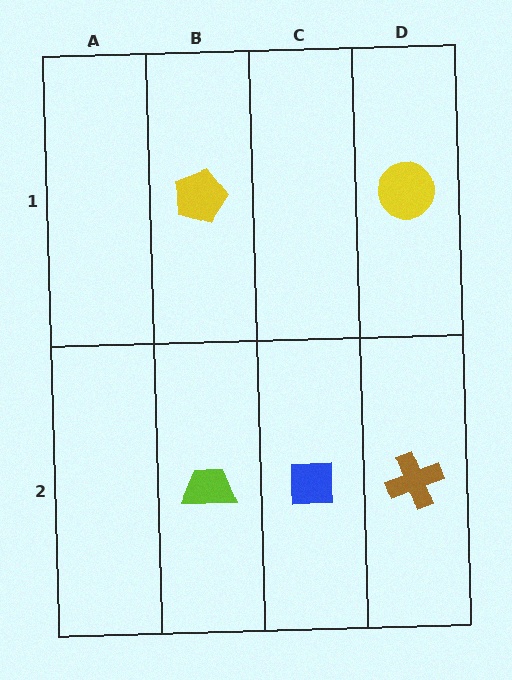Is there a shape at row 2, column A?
No, that cell is empty.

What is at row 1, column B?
A yellow pentagon.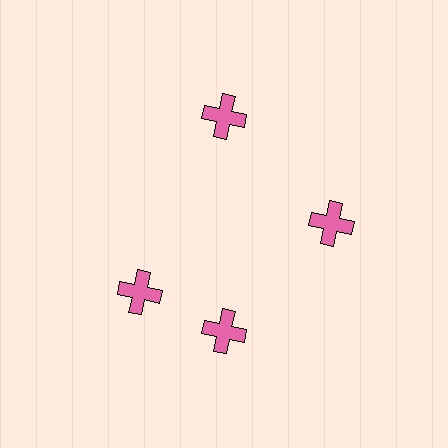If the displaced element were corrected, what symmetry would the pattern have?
It would have 4-fold rotational symmetry — the pattern would map onto itself every 90 degrees.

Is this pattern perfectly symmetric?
No. The 4 pink crosses are arranged in a ring, but one element near the 9 o'clock position is rotated out of alignment along the ring, breaking the 4-fold rotational symmetry.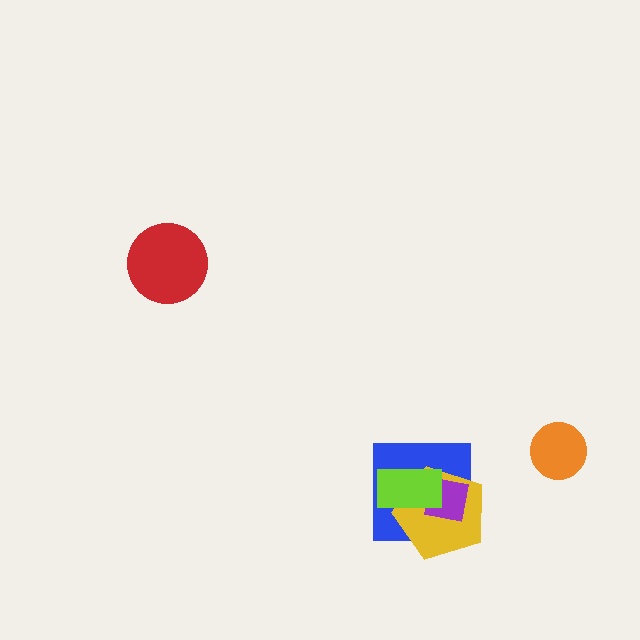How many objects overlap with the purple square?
3 objects overlap with the purple square.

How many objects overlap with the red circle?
0 objects overlap with the red circle.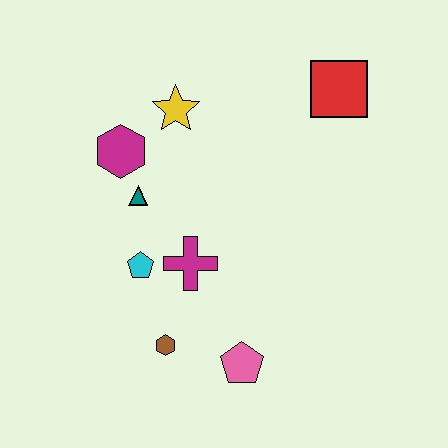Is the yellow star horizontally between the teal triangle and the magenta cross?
Yes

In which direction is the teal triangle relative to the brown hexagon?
The teal triangle is above the brown hexagon.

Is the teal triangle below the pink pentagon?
No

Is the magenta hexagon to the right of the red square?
No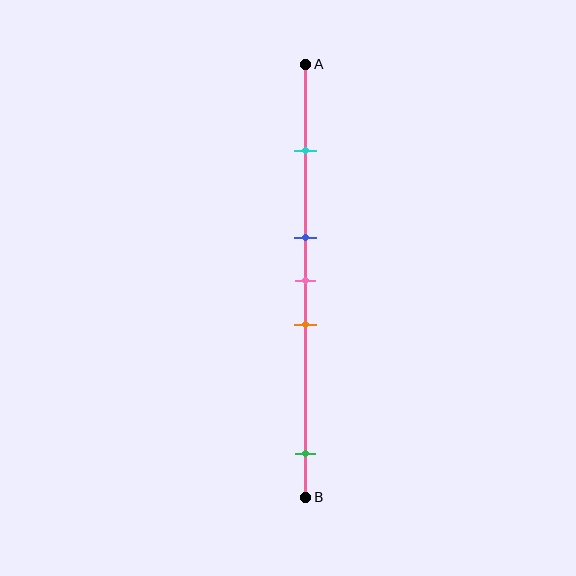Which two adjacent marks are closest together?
The blue and pink marks are the closest adjacent pair.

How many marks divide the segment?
There are 5 marks dividing the segment.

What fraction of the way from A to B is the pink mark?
The pink mark is approximately 50% (0.5) of the way from A to B.